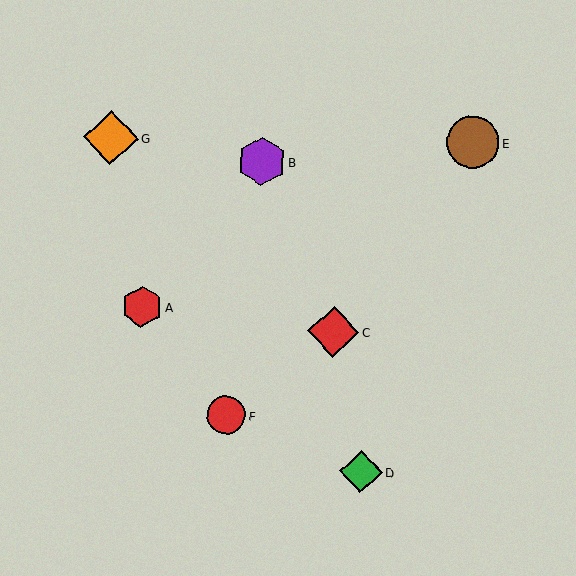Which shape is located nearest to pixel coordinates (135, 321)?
The red hexagon (labeled A) at (142, 307) is nearest to that location.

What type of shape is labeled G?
Shape G is an orange diamond.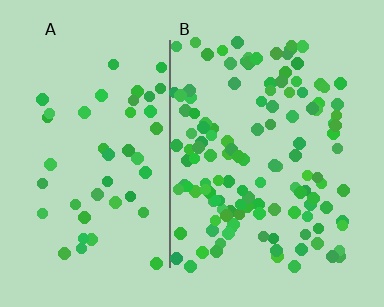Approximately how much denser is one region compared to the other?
Approximately 2.9× — region B over region A.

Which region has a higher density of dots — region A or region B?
B (the right).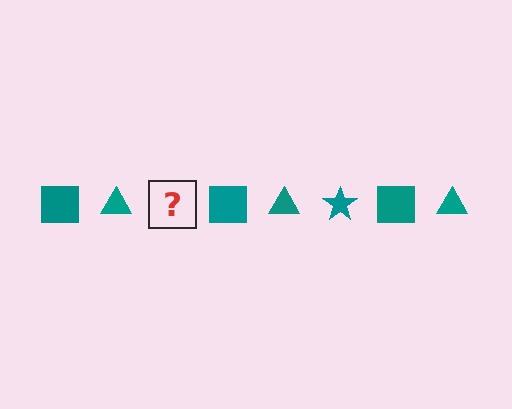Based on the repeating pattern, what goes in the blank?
The blank should be a teal star.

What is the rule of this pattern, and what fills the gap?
The rule is that the pattern cycles through square, triangle, star shapes in teal. The gap should be filled with a teal star.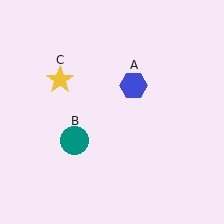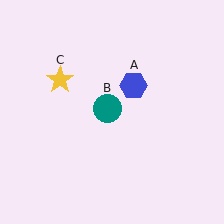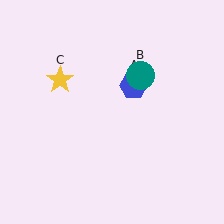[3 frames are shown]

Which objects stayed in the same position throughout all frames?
Blue hexagon (object A) and yellow star (object C) remained stationary.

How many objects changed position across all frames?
1 object changed position: teal circle (object B).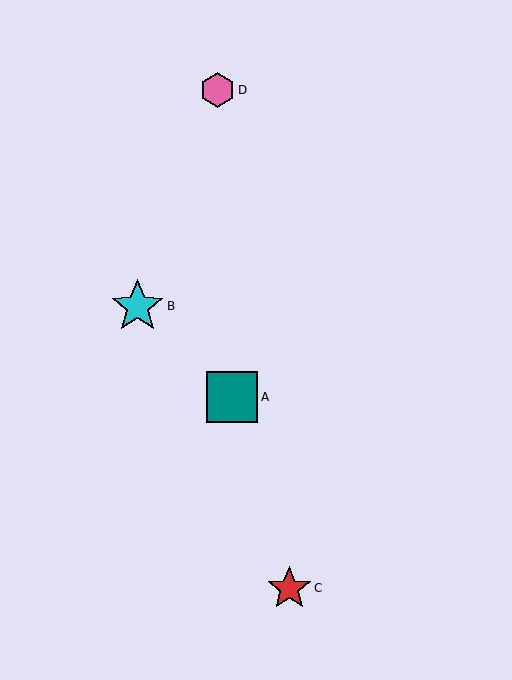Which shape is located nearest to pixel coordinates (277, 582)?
The red star (labeled C) at (289, 588) is nearest to that location.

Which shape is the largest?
The cyan star (labeled B) is the largest.